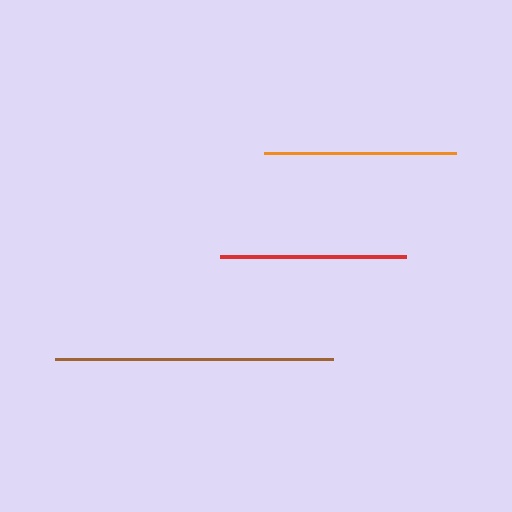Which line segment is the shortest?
The red line is the shortest at approximately 186 pixels.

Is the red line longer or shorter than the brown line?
The brown line is longer than the red line.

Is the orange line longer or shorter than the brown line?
The brown line is longer than the orange line.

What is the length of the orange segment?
The orange segment is approximately 192 pixels long.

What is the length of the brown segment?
The brown segment is approximately 278 pixels long.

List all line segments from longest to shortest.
From longest to shortest: brown, orange, red.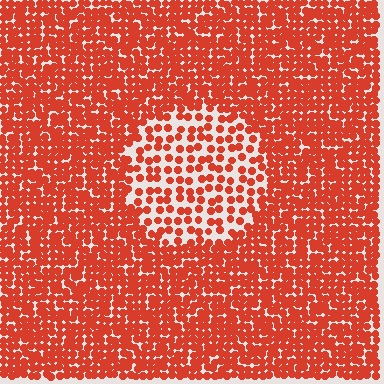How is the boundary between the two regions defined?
The boundary is defined by a change in element density (approximately 2.1x ratio). All elements are the same color, size, and shape.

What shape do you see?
I see a circle.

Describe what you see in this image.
The image contains small red elements arranged at two different densities. A circle-shaped region is visible where the elements are less densely packed than the surrounding area.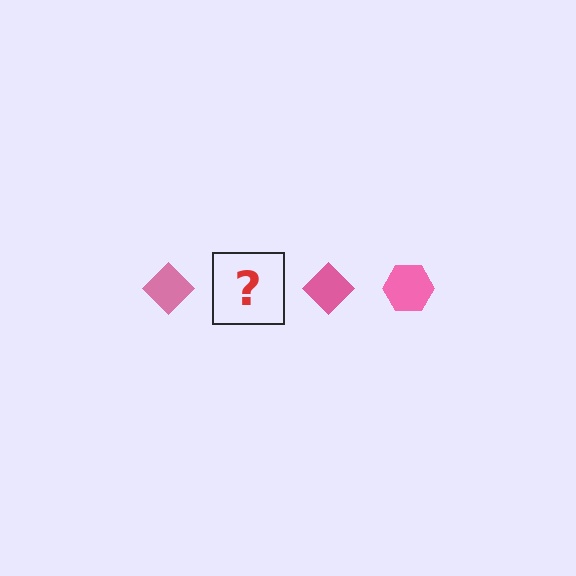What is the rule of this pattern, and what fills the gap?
The rule is that the pattern cycles through diamond, hexagon shapes in pink. The gap should be filled with a pink hexagon.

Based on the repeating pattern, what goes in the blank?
The blank should be a pink hexagon.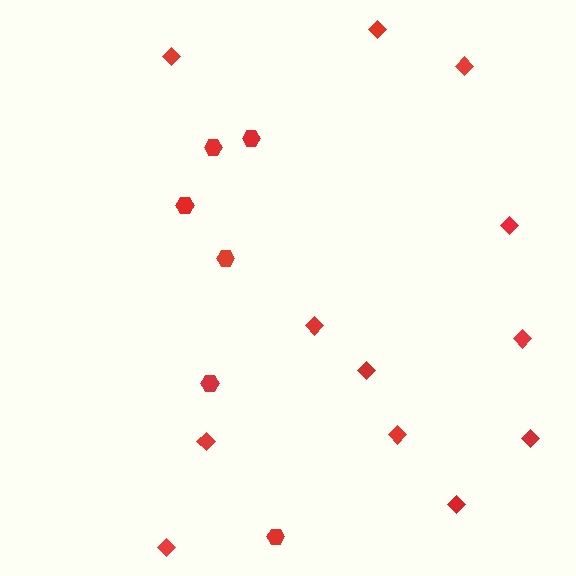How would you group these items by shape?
There are 2 groups: one group of hexagons (6) and one group of diamonds (12).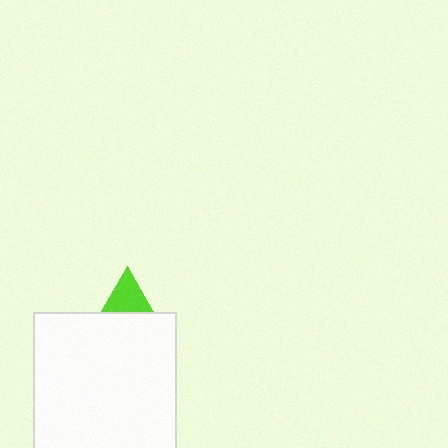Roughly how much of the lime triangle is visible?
A small part of it is visible (roughly 31%).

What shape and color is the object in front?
The object in front is a white square.